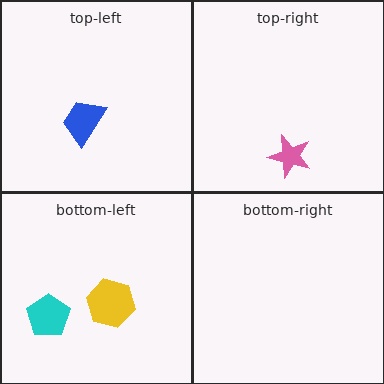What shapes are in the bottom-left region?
The cyan pentagon, the yellow hexagon.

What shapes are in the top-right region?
The pink star.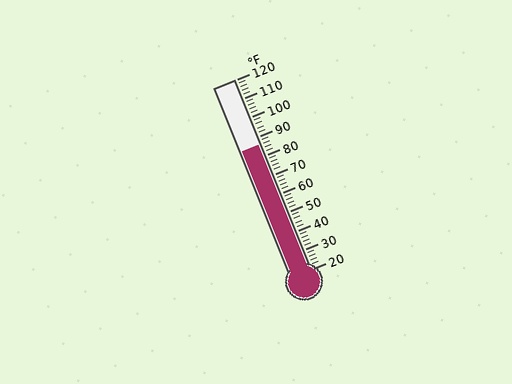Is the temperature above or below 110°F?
The temperature is below 110°F.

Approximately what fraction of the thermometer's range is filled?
The thermometer is filled to approximately 65% of its range.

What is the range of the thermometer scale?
The thermometer scale ranges from 20°F to 120°F.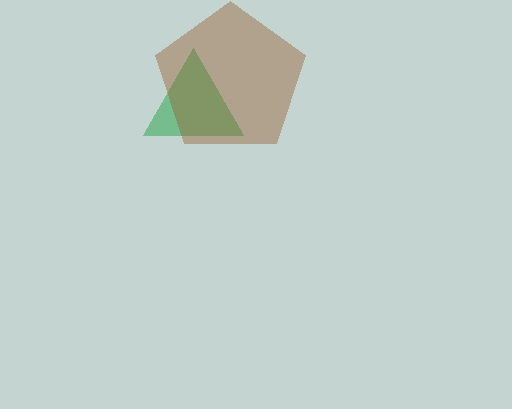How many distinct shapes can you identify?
There are 2 distinct shapes: a green triangle, a brown pentagon.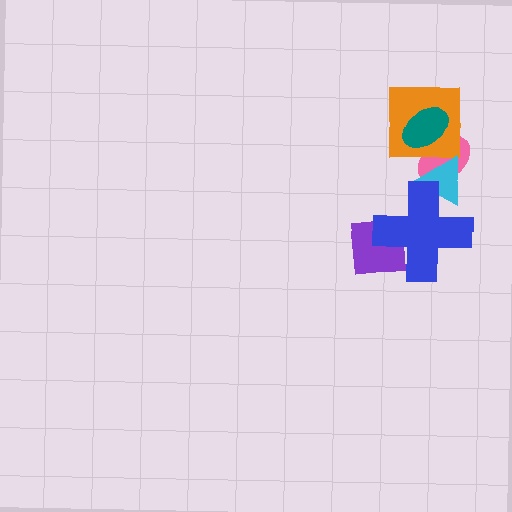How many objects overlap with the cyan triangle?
3 objects overlap with the cyan triangle.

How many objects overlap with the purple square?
1 object overlaps with the purple square.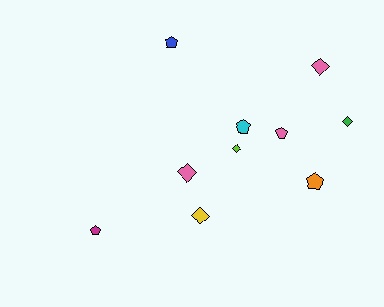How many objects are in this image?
There are 10 objects.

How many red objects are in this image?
There are no red objects.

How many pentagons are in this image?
There are 5 pentagons.